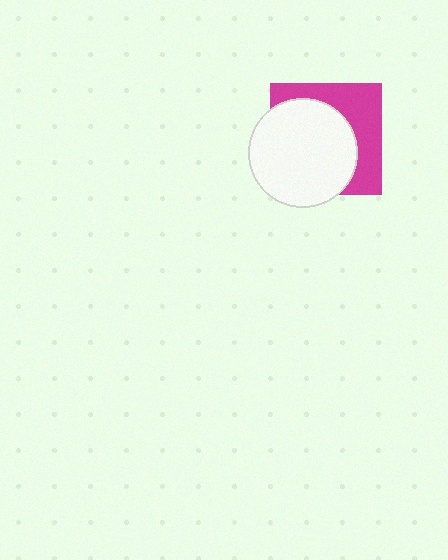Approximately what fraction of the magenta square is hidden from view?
Roughly 61% of the magenta square is hidden behind the white circle.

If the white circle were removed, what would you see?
You would see the complete magenta square.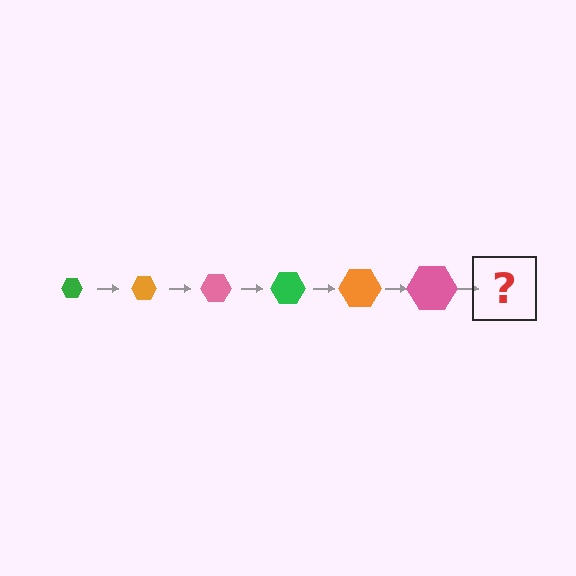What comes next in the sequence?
The next element should be a green hexagon, larger than the previous one.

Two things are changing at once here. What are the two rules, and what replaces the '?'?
The two rules are that the hexagon grows larger each step and the color cycles through green, orange, and pink. The '?' should be a green hexagon, larger than the previous one.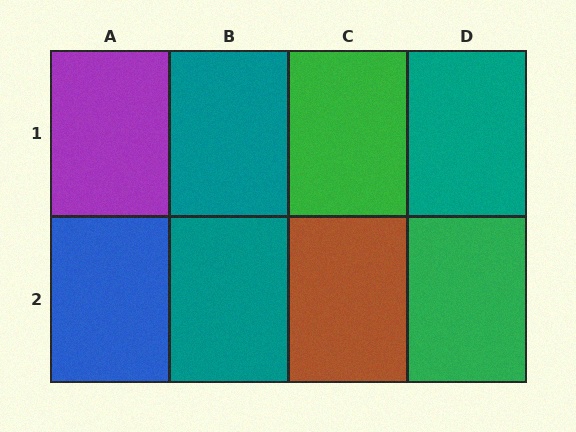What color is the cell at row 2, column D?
Green.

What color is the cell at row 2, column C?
Brown.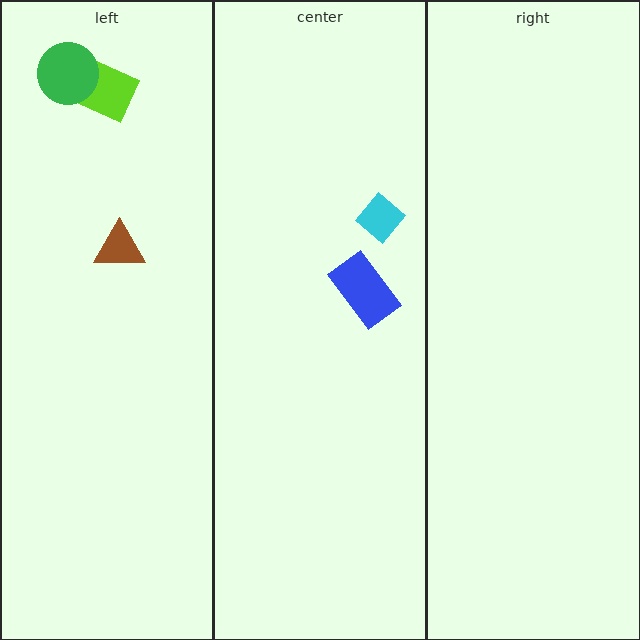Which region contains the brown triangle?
The left region.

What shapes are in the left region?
The brown triangle, the lime square, the green circle.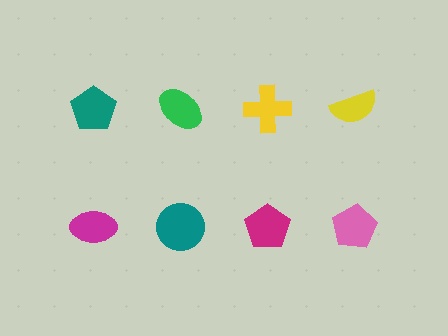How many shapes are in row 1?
4 shapes.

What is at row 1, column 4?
A yellow semicircle.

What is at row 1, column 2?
A green ellipse.